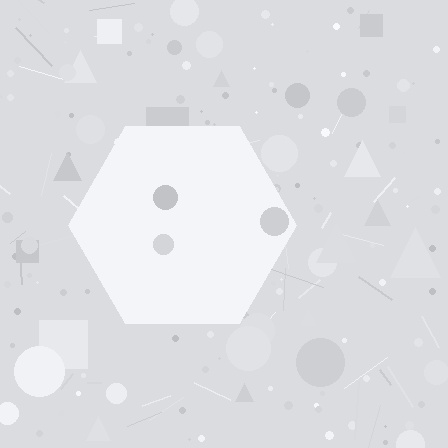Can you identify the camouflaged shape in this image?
The camouflaged shape is a hexagon.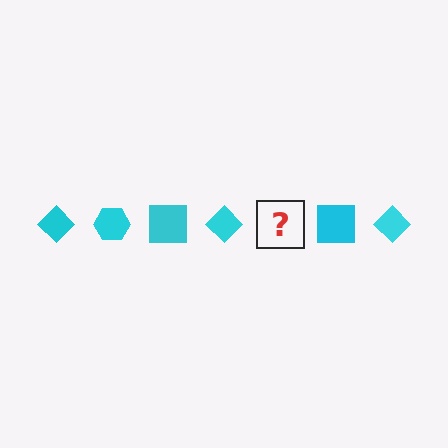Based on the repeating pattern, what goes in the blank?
The blank should be a cyan hexagon.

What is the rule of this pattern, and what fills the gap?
The rule is that the pattern cycles through diamond, hexagon, square shapes in cyan. The gap should be filled with a cyan hexagon.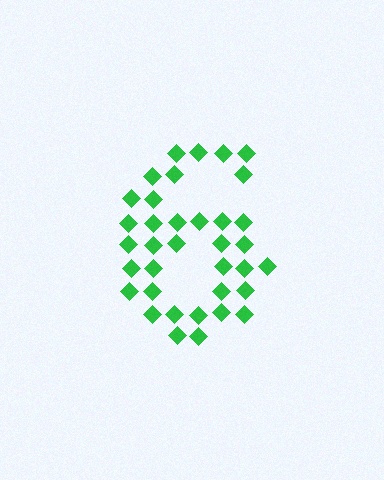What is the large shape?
The large shape is the digit 6.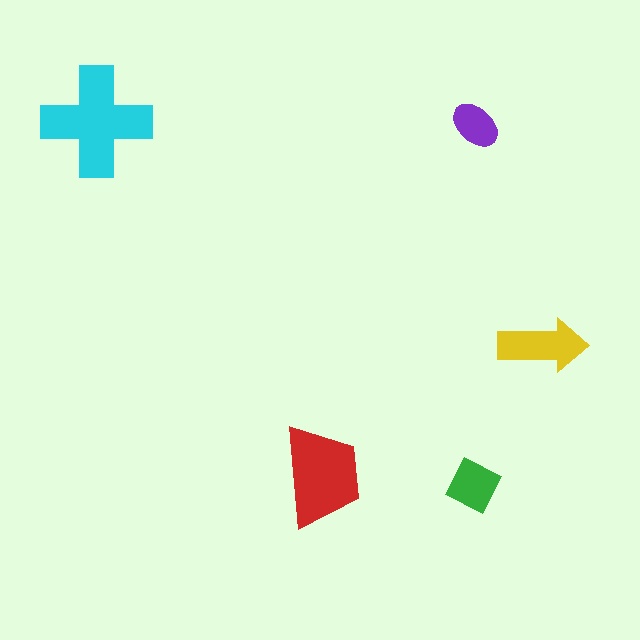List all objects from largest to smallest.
The cyan cross, the red trapezoid, the yellow arrow, the green diamond, the purple ellipse.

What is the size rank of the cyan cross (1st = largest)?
1st.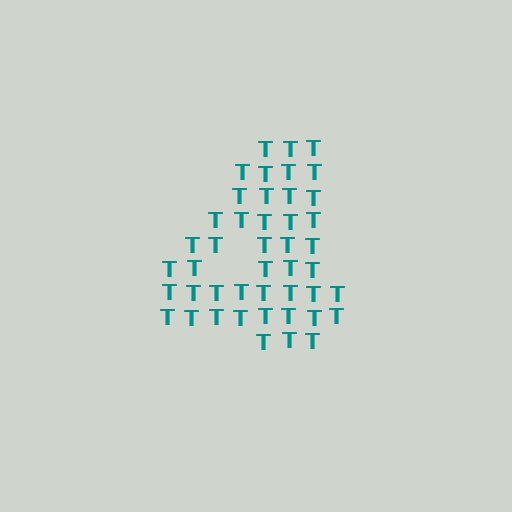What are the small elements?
The small elements are letter T's.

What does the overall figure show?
The overall figure shows the digit 4.